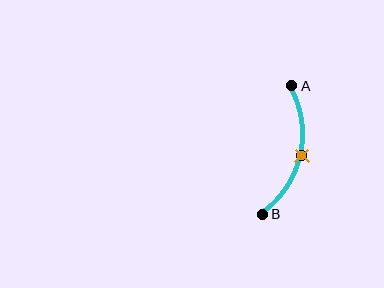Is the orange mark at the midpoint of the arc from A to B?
Yes. The orange mark lies on the arc at equal arc-length from both A and B — it is the arc midpoint.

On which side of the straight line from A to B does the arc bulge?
The arc bulges to the right of the straight line connecting A and B.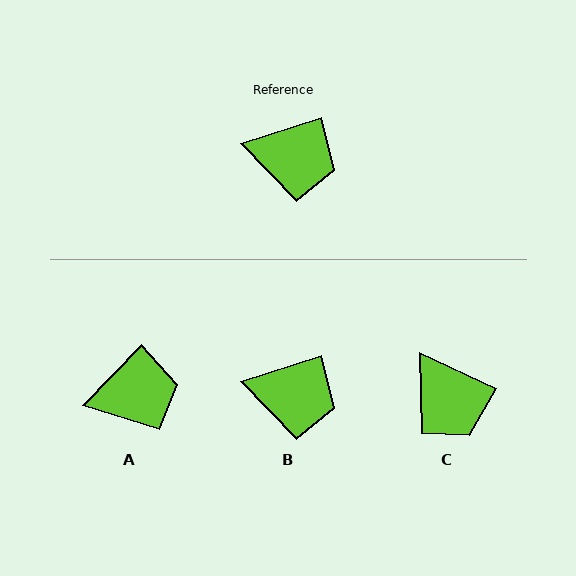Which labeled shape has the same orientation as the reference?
B.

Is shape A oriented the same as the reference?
No, it is off by about 28 degrees.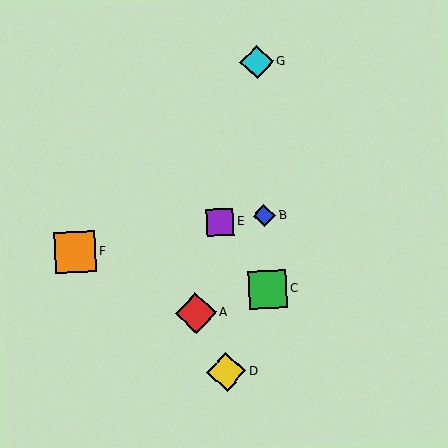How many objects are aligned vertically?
3 objects (B, C, G) are aligned vertically.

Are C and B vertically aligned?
Yes, both are at x≈268.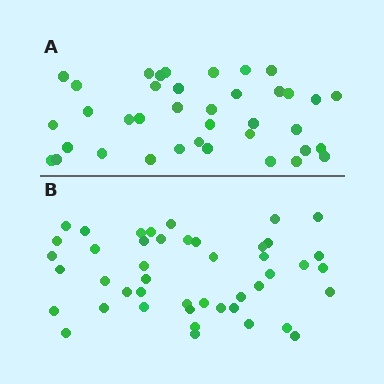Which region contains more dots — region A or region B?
Region B (the bottom region) has more dots.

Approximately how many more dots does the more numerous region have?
Region B has roughly 8 or so more dots than region A.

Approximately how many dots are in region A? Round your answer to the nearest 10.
About 40 dots. (The exact count is 38, which rounds to 40.)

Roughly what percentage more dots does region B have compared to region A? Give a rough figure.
About 20% more.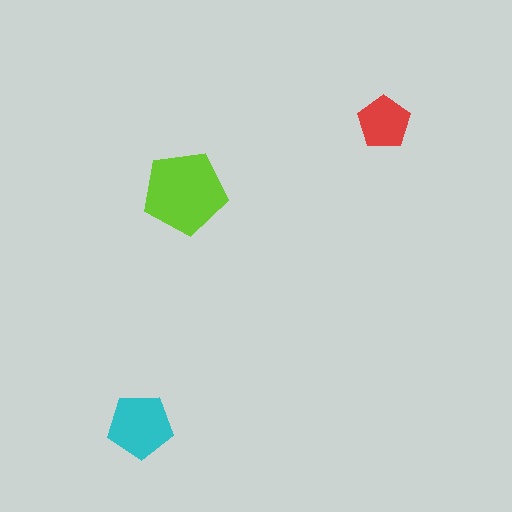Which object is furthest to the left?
The cyan pentagon is leftmost.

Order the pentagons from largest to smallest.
the lime one, the cyan one, the red one.